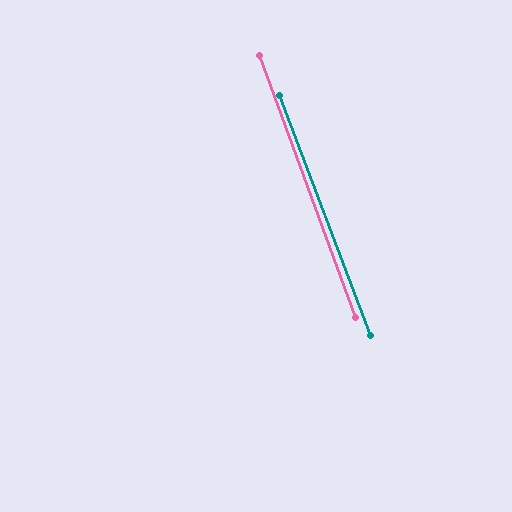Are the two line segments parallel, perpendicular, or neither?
Parallel — their directions differ by only 0.7°.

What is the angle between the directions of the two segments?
Approximately 1 degree.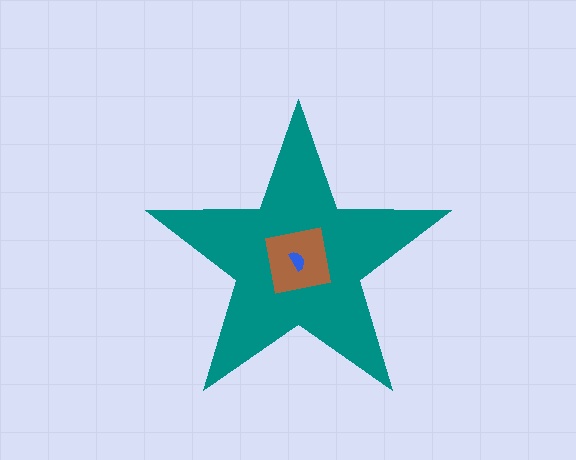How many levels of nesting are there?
3.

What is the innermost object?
The blue semicircle.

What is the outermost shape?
The teal star.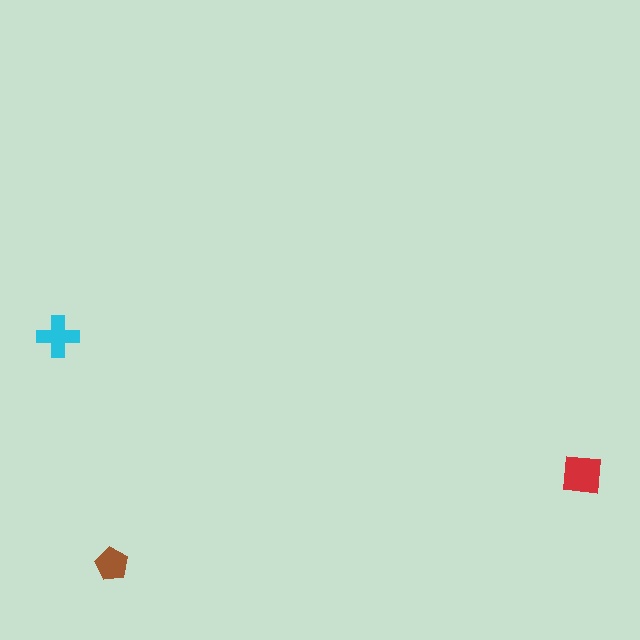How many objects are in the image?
There are 3 objects in the image.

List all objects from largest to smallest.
The red square, the cyan cross, the brown pentagon.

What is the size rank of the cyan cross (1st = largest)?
2nd.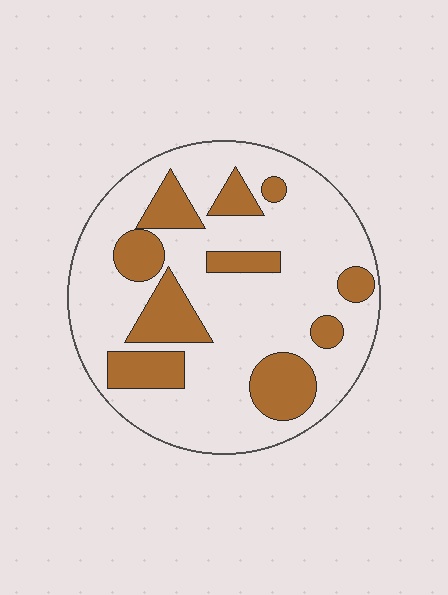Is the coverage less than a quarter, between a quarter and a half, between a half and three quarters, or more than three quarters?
Between a quarter and a half.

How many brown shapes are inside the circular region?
10.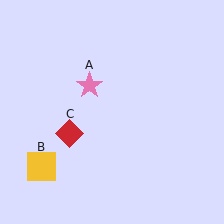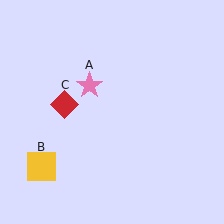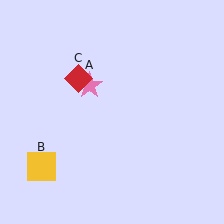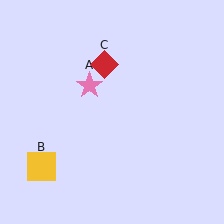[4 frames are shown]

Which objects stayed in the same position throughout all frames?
Pink star (object A) and yellow square (object B) remained stationary.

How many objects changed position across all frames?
1 object changed position: red diamond (object C).